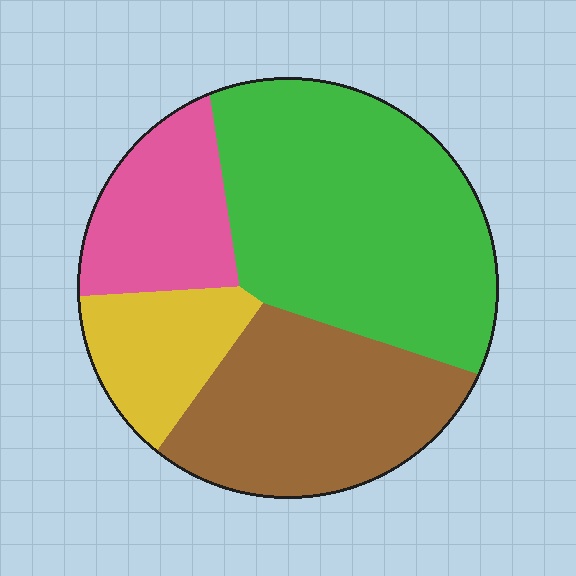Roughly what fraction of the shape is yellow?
Yellow covers about 15% of the shape.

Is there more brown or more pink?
Brown.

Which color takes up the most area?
Green, at roughly 45%.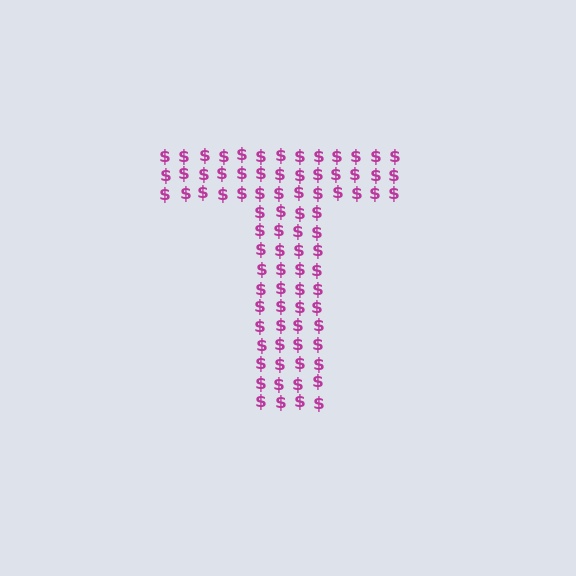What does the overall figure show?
The overall figure shows the letter T.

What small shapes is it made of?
It is made of small dollar signs.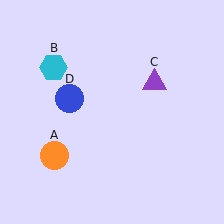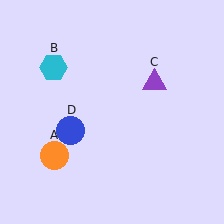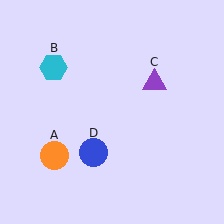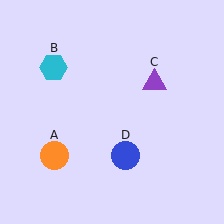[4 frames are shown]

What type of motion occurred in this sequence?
The blue circle (object D) rotated counterclockwise around the center of the scene.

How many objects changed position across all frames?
1 object changed position: blue circle (object D).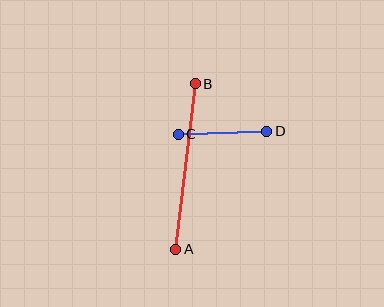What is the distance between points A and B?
The distance is approximately 167 pixels.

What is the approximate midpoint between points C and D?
The midpoint is at approximately (223, 133) pixels.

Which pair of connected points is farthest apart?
Points A and B are farthest apart.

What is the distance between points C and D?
The distance is approximately 89 pixels.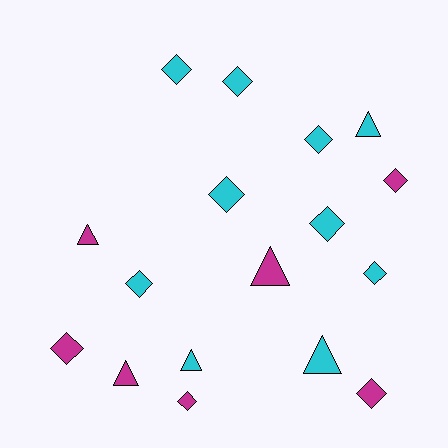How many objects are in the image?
There are 17 objects.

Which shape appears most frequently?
Diamond, with 11 objects.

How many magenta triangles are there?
There are 3 magenta triangles.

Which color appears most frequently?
Cyan, with 10 objects.